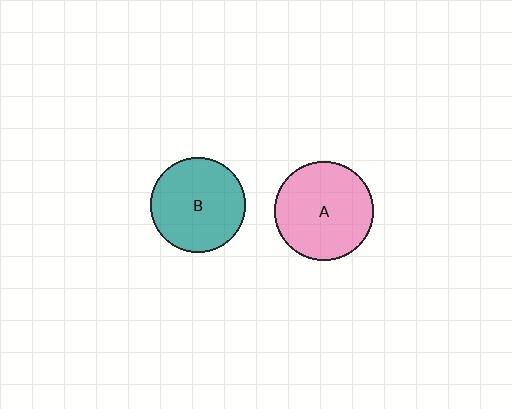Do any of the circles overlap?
No, none of the circles overlap.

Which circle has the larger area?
Circle A (pink).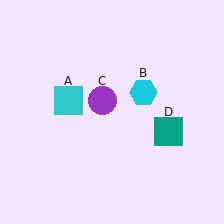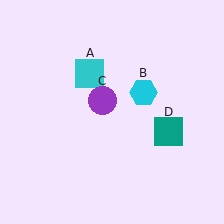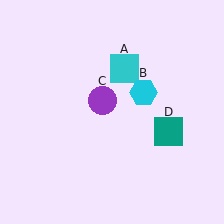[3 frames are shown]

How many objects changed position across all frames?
1 object changed position: cyan square (object A).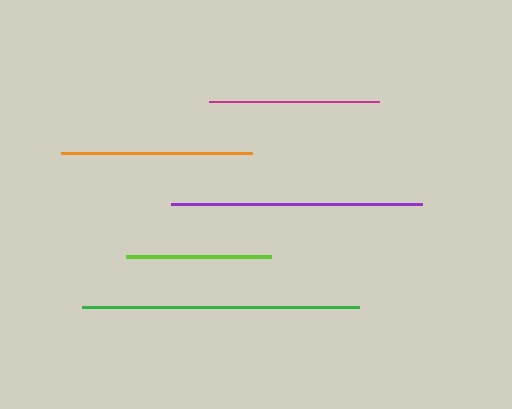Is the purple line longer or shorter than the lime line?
The purple line is longer than the lime line.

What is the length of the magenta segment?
The magenta segment is approximately 170 pixels long.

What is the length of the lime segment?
The lime segment is approximately 144 pixels long.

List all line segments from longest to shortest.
From longest to shortest: green, purple, orange, magenta, lime.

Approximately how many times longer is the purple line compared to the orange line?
The purple line is approximately 1.3 times the length of the orange line.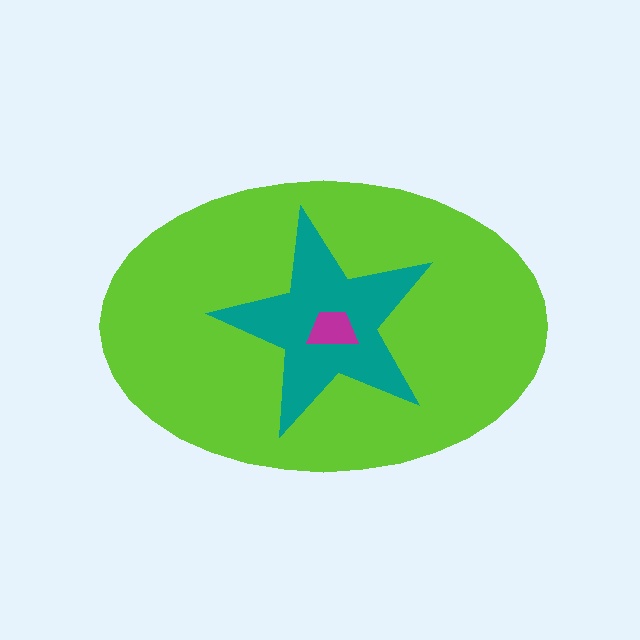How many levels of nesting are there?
3.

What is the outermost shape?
The lime ellipse.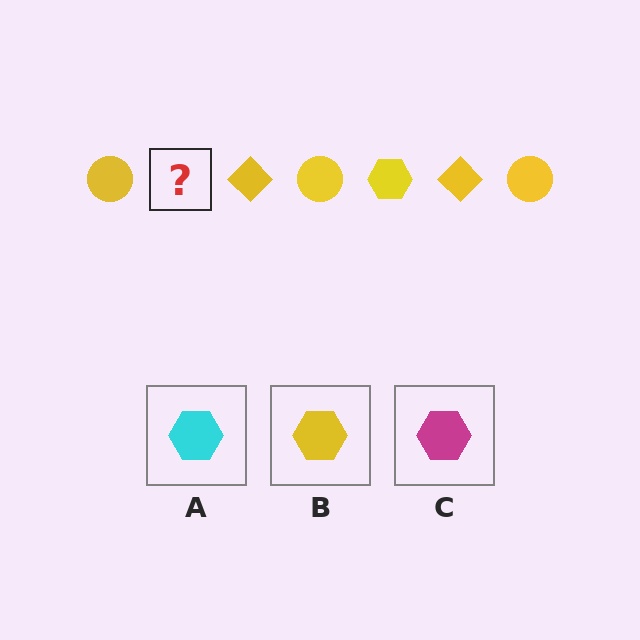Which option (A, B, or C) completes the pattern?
B.